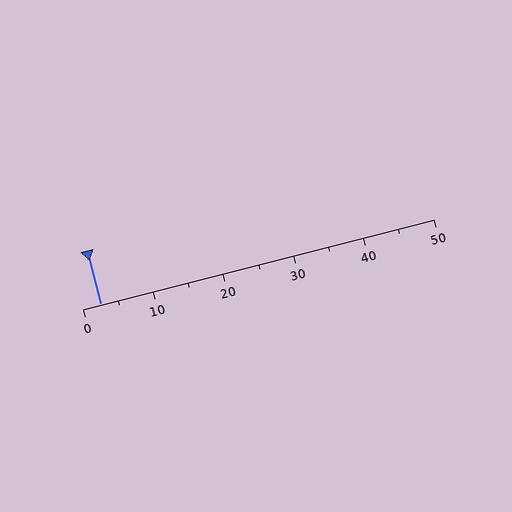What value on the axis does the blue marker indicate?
The marker indicates approximately 2.5.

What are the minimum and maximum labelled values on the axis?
The axis runs from 0 to 50.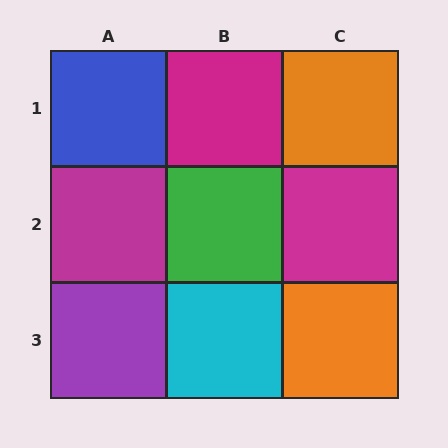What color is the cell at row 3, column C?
Orange.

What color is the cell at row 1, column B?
Magenta.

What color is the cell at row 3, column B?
Cyan.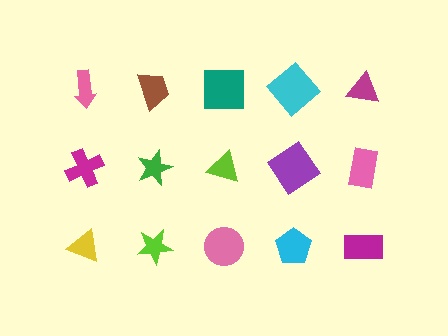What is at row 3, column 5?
A magenta rectangle.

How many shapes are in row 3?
5 shapes.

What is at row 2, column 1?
A magenta cross.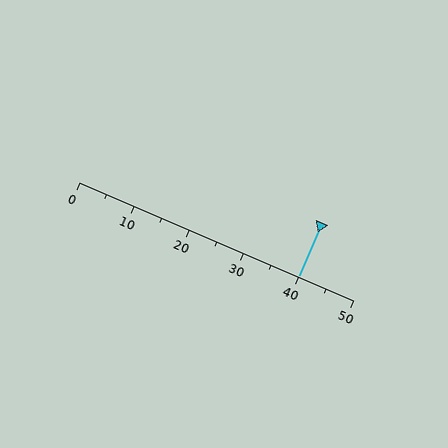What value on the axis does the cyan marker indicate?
The marker indicates approximately 40.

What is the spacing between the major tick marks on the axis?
The major ticks are spaced 10 apart.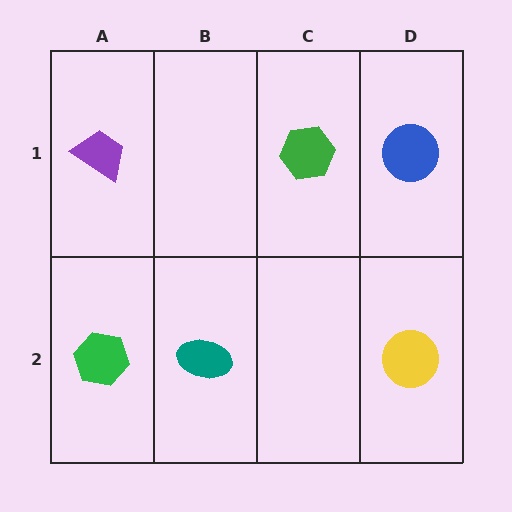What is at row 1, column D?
A blue circle.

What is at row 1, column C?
A green hexagon.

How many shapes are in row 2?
3 shapes.